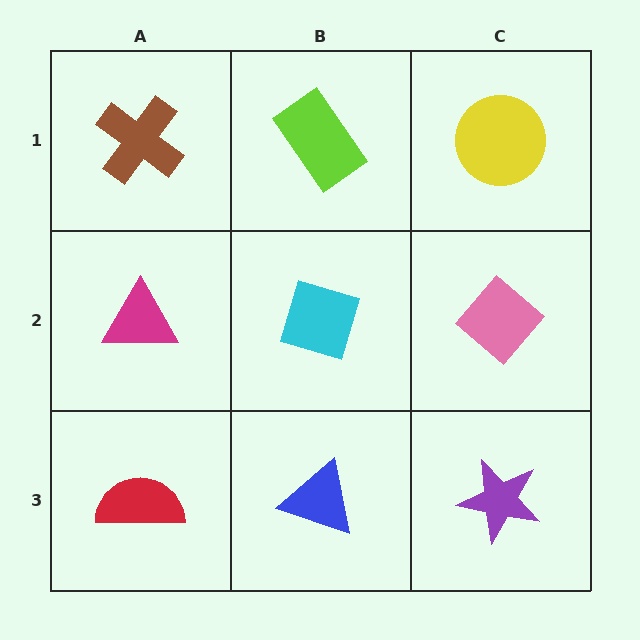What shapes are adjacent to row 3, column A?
A magenta triangle (row 2, column A), a blue triangle (row 3, column B).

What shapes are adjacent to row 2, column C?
A yellow circle (row 1, column C), a purple star (row 3, column C), a cyan diamond (row 2, column B).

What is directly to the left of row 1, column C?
A lime rectangle.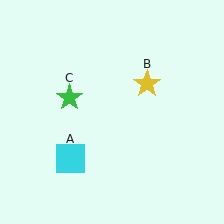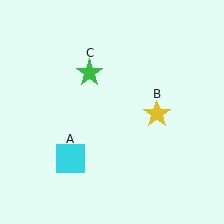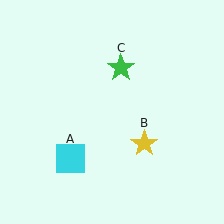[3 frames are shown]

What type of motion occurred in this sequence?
The yellow star (object B), green star (object C) rotated clockwise around the center of the scene.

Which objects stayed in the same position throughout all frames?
Cyan square (object A) remained stationary.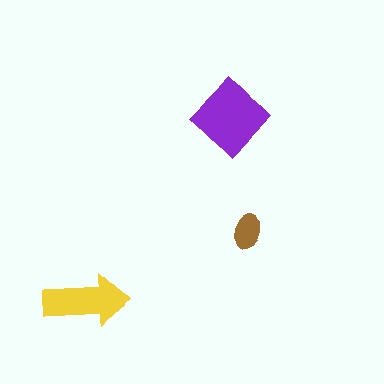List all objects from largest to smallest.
The purple diamond, the yellow arrow, the brown ellipse.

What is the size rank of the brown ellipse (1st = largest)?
3rd.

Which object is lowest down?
The yellow arrow is bottommost.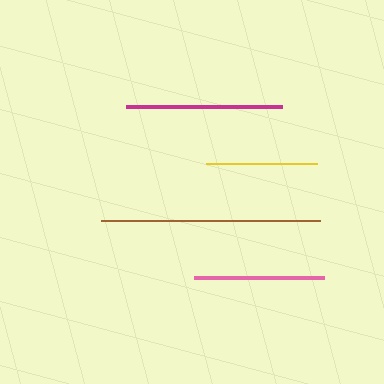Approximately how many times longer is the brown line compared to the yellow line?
The brown line is approximately 2.0 times the length of the yellow line.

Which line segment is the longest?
The brown line is the longest at approximately 219 pixels.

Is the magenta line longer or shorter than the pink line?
The magenta line is longer than the pink line.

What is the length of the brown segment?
The brown segment is approximately 219 pixels long.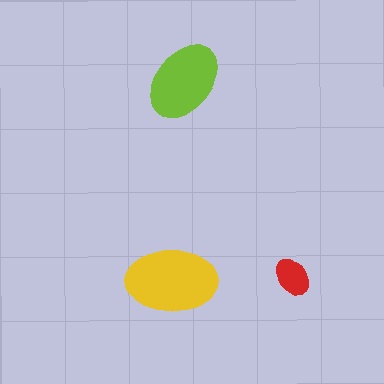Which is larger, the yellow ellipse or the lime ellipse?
The yellow one.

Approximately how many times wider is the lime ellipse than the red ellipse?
About 2 times wider.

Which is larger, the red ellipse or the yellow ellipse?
The yellow one.